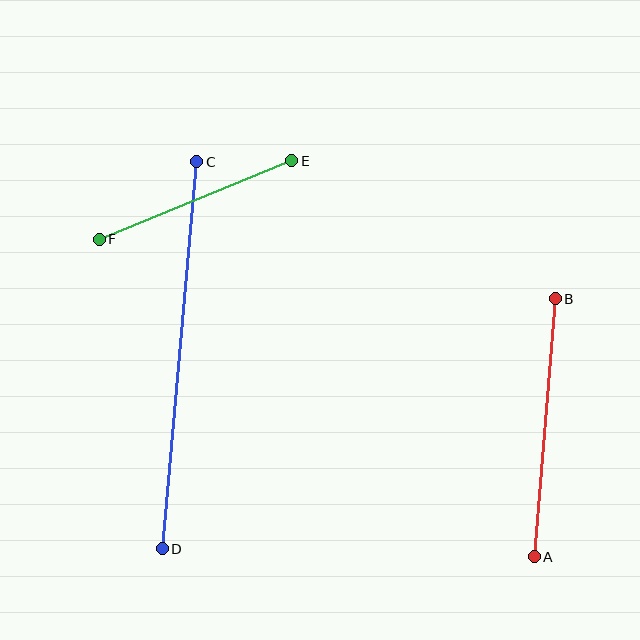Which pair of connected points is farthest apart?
Points C and D are farthest apart.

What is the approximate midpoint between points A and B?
The midpoint is at approximately (545, 428) pixels.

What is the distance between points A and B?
The distance is approximately 259 pixels.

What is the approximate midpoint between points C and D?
The midpoint is at approximately (180, 355) pixels.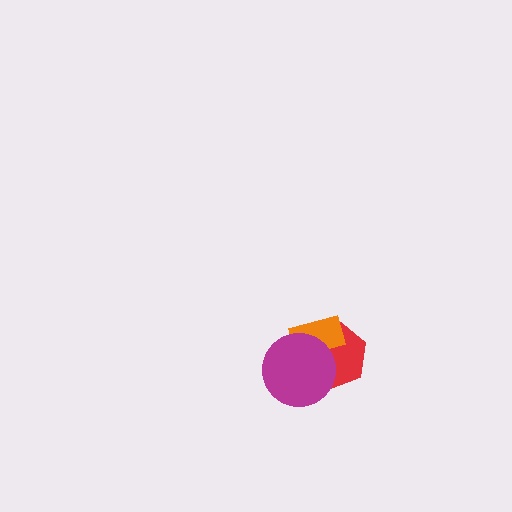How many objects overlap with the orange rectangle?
2 objects overlap with the orange rectangle.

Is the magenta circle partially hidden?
No, no other shape covers it.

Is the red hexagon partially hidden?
Yes, it is partially covered by another shape.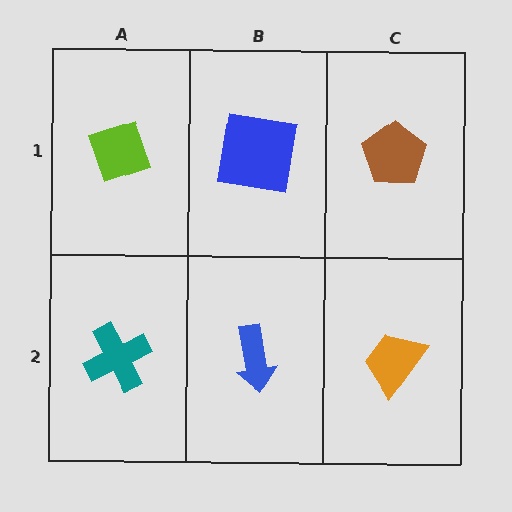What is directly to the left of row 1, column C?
A blue square.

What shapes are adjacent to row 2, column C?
A brown pentagon (row 1, column C), a blue arrow (row 2, column B).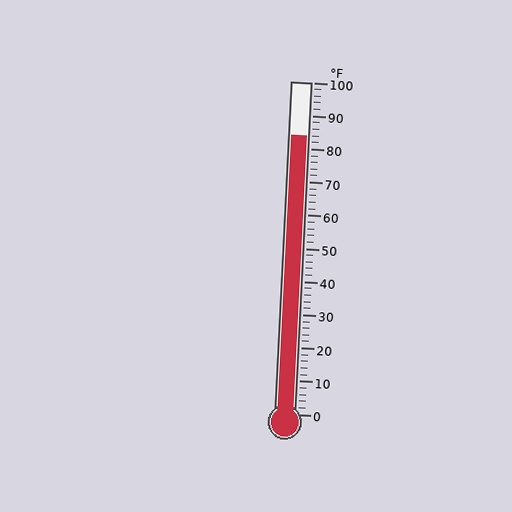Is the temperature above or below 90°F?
The temperature is below 90°F.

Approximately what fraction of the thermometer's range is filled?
The thermometer is filled to approximately 85% of its range.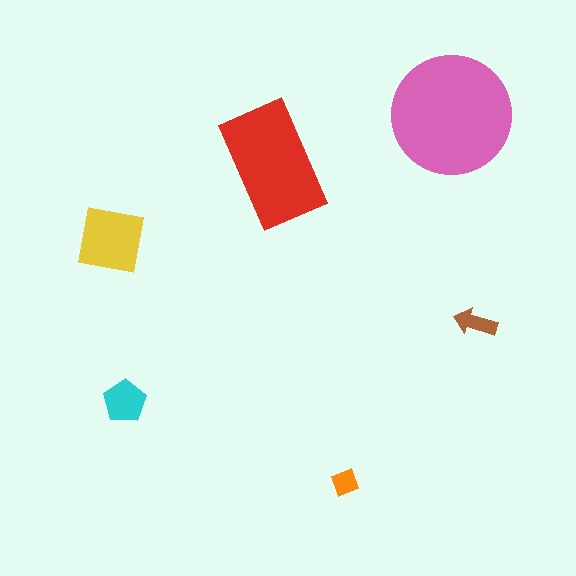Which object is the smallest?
The orange diamond.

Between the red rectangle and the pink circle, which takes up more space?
The pink circle.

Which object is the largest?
The pink circle.